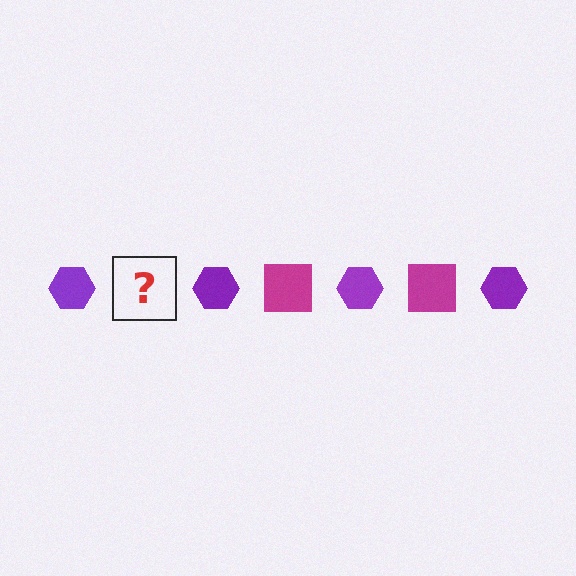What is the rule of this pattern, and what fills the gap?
The rule is that the pattern alternates between purple hexagon and magenta square. The gap should be filled with a magenta square.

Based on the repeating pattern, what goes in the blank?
The blank should be a magenta square.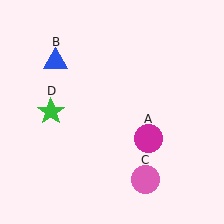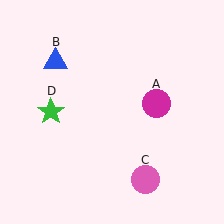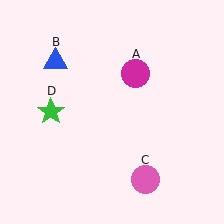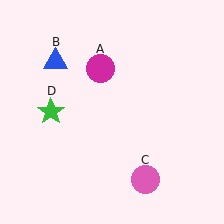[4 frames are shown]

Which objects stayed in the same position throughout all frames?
Blue triangle (object B) and pink circle (object C) and green star (object D) remained stationary.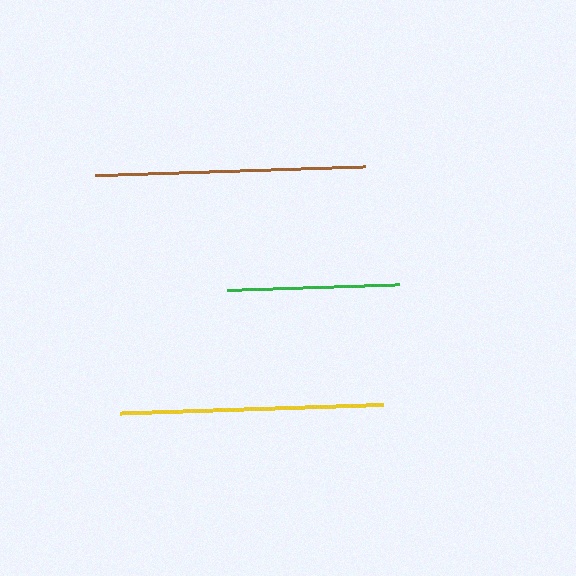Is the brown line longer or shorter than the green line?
The brown line is longer than the green line.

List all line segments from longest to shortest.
From longest to shortest: brown, yellow, green.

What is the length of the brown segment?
The brown segment is approximately 270 pixels long.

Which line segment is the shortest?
The green line is the shortest at approximately 171 pixels.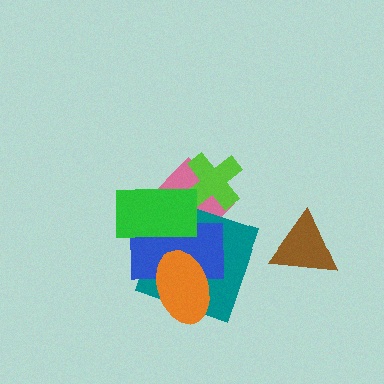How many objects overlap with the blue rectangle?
4 objects overlap with the blue rectangle.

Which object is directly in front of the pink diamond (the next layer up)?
The lime cross is directly in front of the pink diamond.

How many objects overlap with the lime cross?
1 object overlaps with the lime cross.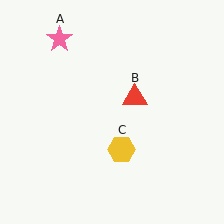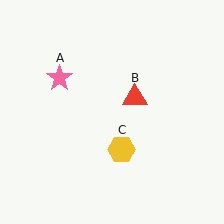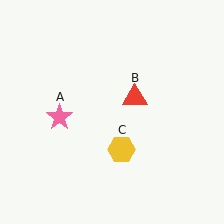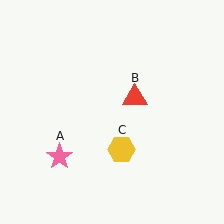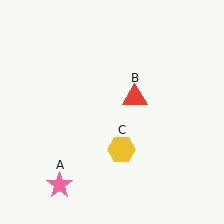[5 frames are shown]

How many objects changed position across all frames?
1 object changed position: pink star (object A).